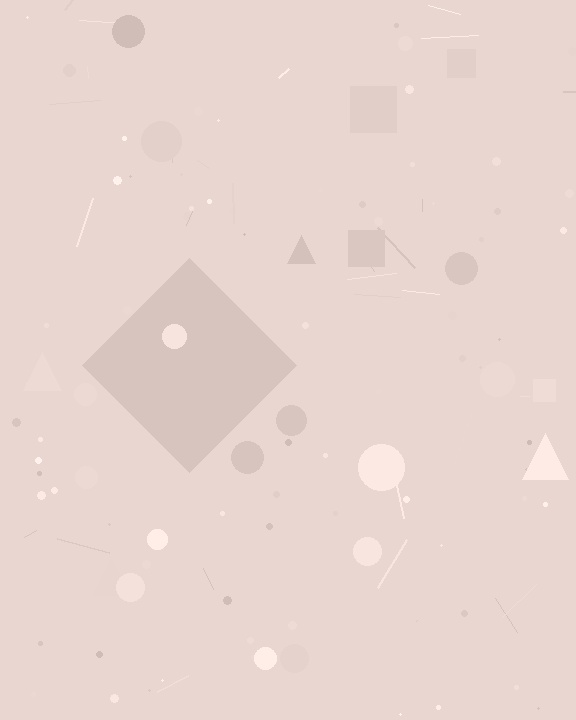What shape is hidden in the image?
A diamond is hidden in the image.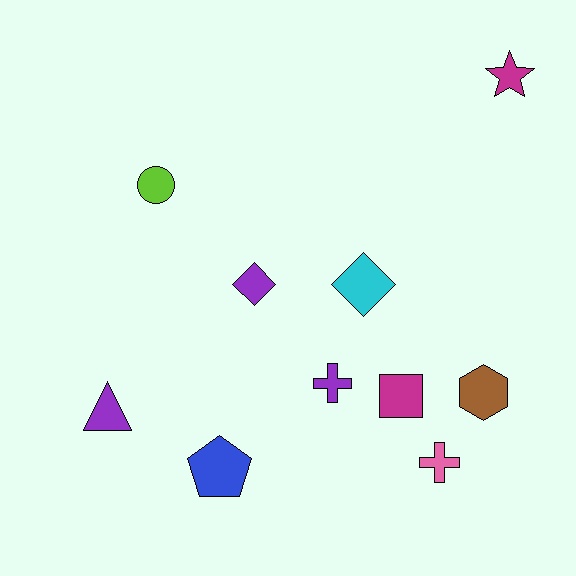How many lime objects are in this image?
There is 1 lime object.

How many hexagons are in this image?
There is 1 hexagon.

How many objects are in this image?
There are 10 objects.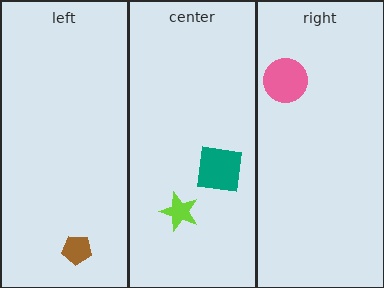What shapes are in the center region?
The teal square, the lime star.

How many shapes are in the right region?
1.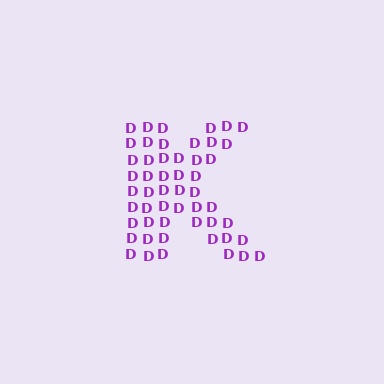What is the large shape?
The large shape is the letter K.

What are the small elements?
The small elements are letter D's.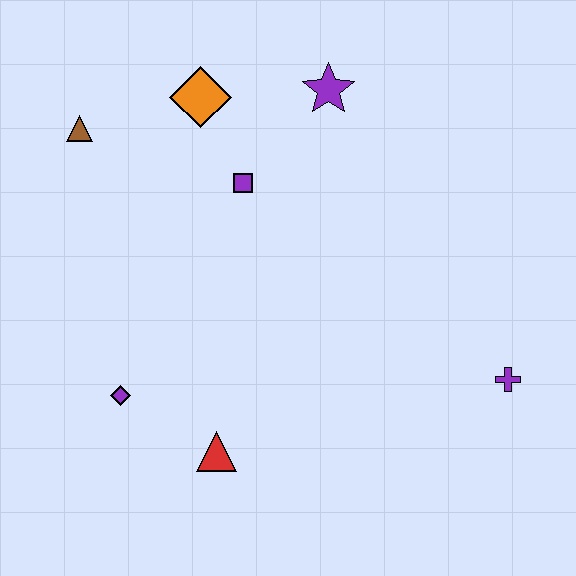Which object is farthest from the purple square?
The purple cross is farthest from the purple square.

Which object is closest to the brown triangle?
The orange diamond is closest to the brown triangle.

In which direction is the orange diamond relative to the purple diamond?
The orange diamond is above the purple diamond.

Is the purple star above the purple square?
Yes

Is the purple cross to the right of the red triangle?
Yes